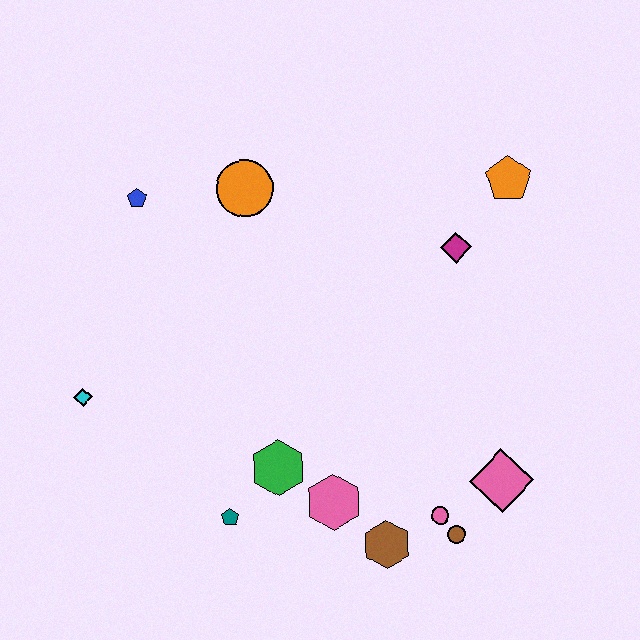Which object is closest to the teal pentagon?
The green hexagon is closest to the teal pentagon.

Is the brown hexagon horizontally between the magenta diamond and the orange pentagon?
No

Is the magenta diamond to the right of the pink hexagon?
Yes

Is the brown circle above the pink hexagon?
No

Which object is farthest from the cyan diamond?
The orange pentagon is farthest from the cyan diamond.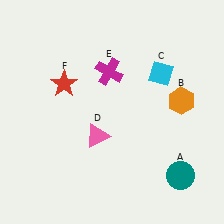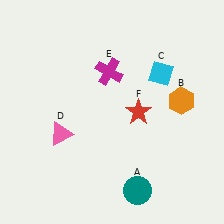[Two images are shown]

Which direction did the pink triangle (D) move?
The pink triangle (D) moved left.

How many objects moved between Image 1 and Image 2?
3 objects moved between the two images.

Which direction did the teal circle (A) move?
The teal circle (A) moved left.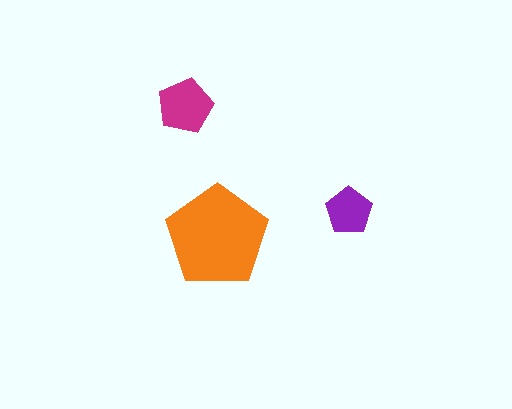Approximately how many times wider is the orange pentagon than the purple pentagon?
About 2 times wider.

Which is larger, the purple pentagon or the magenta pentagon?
The magenta one.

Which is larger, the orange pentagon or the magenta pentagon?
The orange one.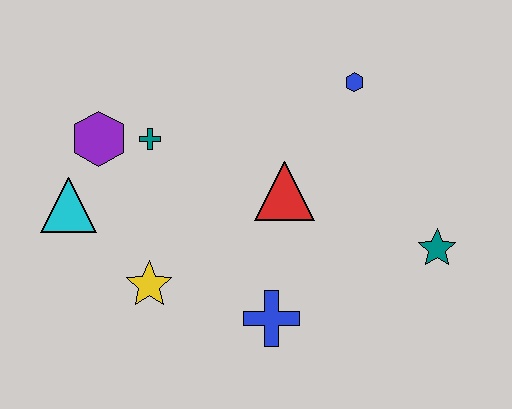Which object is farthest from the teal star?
The cyan triangle is farthest from the teal star.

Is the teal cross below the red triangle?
No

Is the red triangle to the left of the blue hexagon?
Yes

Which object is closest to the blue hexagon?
The red triangle is closest to the blue hexagon.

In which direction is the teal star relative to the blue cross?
The teal star is to the right of the blue cross.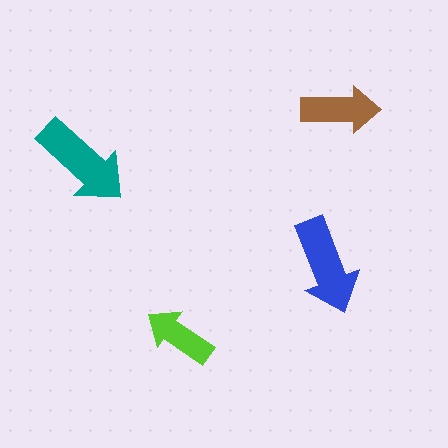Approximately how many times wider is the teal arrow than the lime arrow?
About 1.5 times wider.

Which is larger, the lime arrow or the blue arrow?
The blue one.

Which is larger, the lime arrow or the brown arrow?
The brown one.